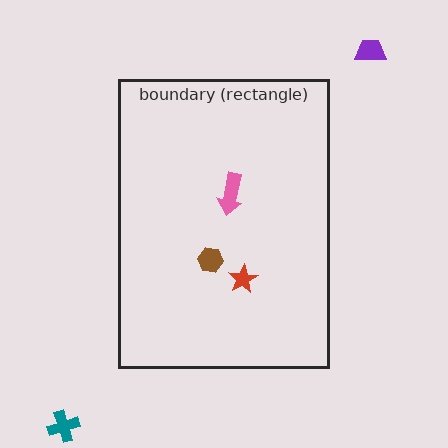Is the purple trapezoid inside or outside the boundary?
Outside.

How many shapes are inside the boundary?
3 inside, 2 outside.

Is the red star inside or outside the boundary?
Inside.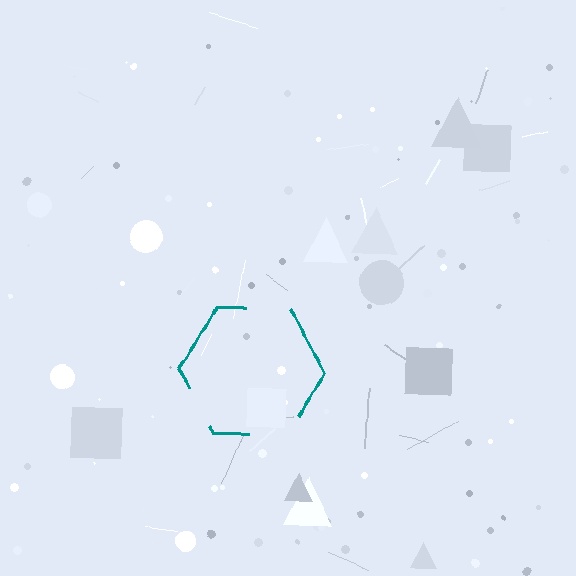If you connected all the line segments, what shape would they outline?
They would outline a hexagon.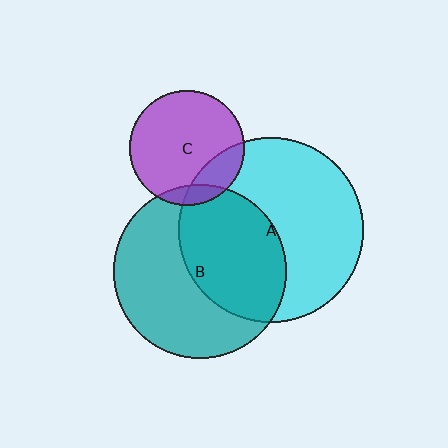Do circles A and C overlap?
Yes.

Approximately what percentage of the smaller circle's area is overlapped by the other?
Approximately 20%.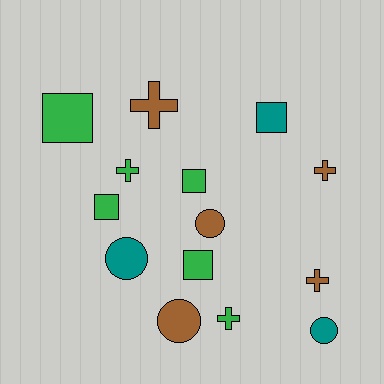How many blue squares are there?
There are no blue squares.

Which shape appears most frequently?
Cross, with 5 objects.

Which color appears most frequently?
Green, with 6 objects.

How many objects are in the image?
There are 14 objects.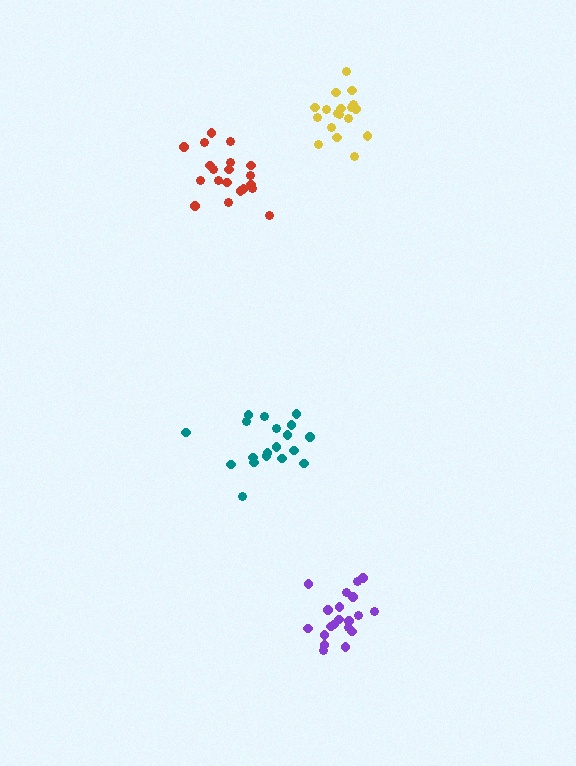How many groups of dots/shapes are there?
There are 4 groups.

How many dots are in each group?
Group 1: 20 dots, Group 2: 20 dots, Group 3: 18 dots, Group 4: 19 dots (77 total).